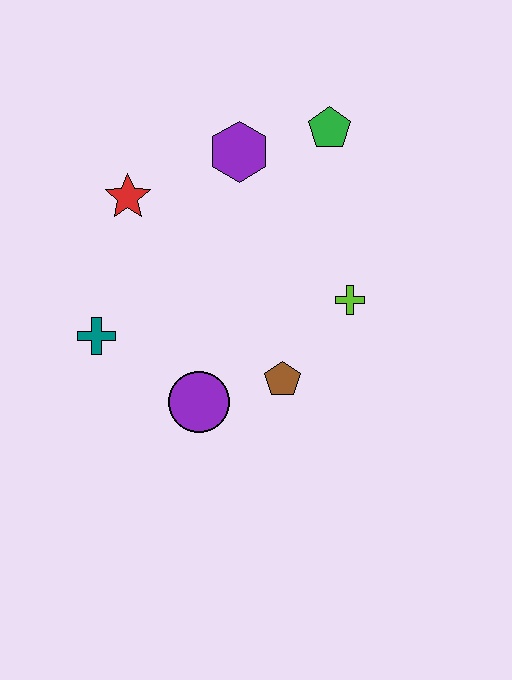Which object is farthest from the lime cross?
The teal cross is farthest from the lime cross.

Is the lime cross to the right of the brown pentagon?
Yes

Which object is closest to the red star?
The purple hexagon is closest to the red star.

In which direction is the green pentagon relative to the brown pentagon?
The green pentagon is above the brown pentagon.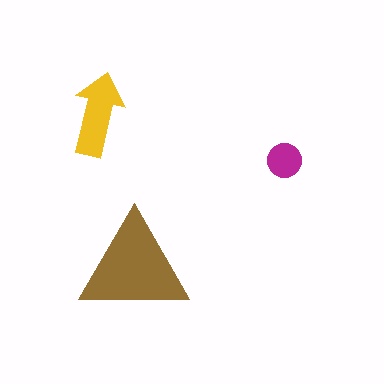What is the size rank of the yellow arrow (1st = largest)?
2nd.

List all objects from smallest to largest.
The magenta circle, the yellow arrow, the brown triangle.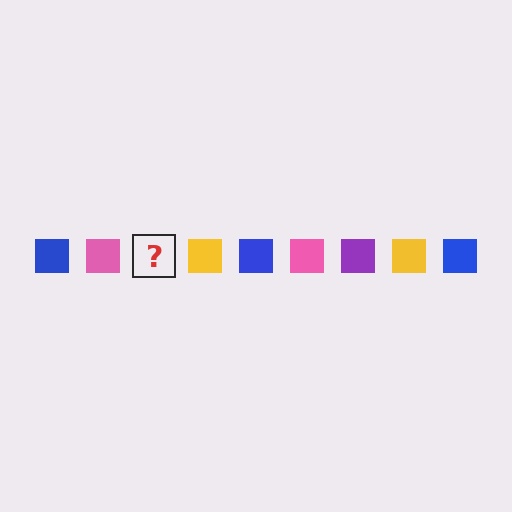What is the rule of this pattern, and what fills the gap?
The rule is that the pattern cycles through blue, pink, purple, yellow squares. The gap should be filled with a purple square.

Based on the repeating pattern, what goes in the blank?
The blank should be a purple square.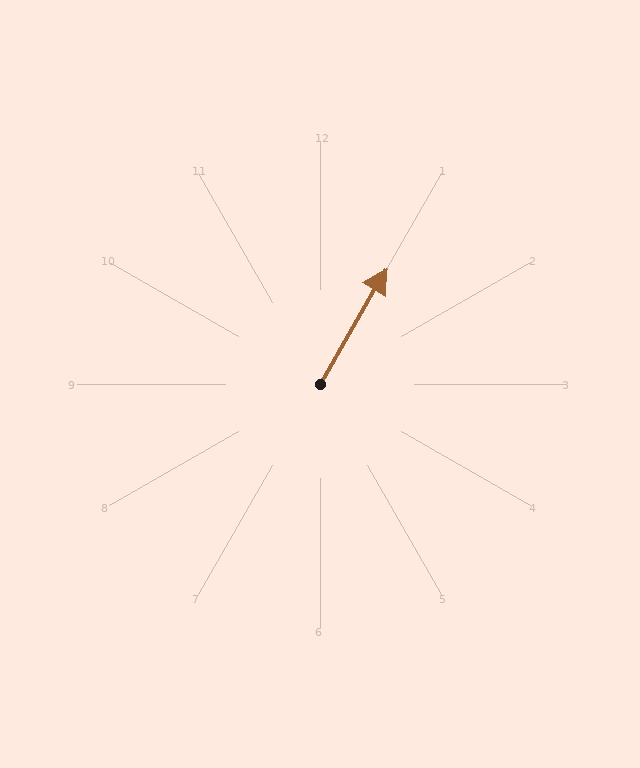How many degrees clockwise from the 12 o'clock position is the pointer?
Approximately 30 degrees.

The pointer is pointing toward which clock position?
Roughly 1 o'clock.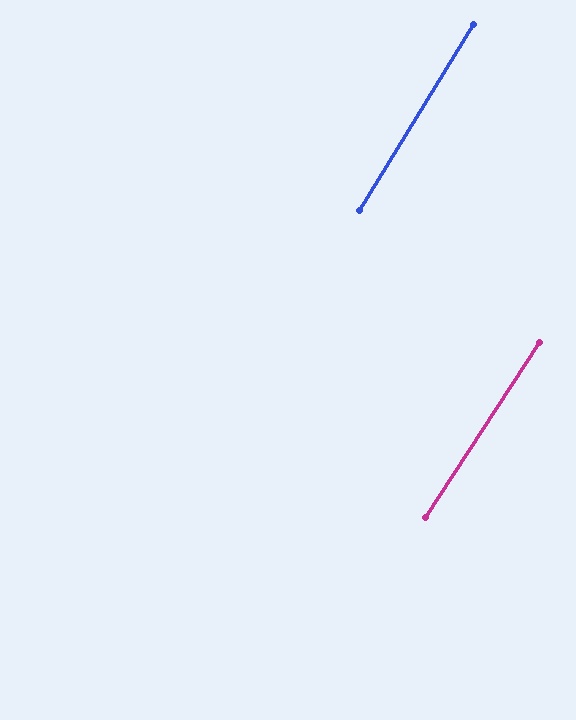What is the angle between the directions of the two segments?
Approximately 2 degrees.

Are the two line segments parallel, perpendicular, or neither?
Parallel — their directions differ by only 1.5°.